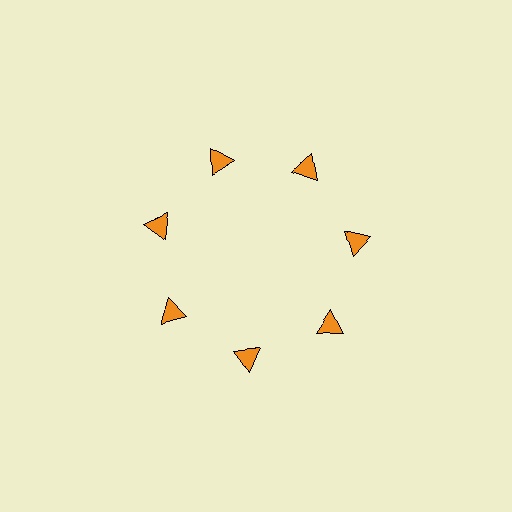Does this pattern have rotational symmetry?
Yes, this pattern has 7-fold rotational symmetry. It looks the same after rotating 51 degrees around the center.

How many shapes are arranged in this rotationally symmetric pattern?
There are 7 shapes, arranged in 7 groups of 1.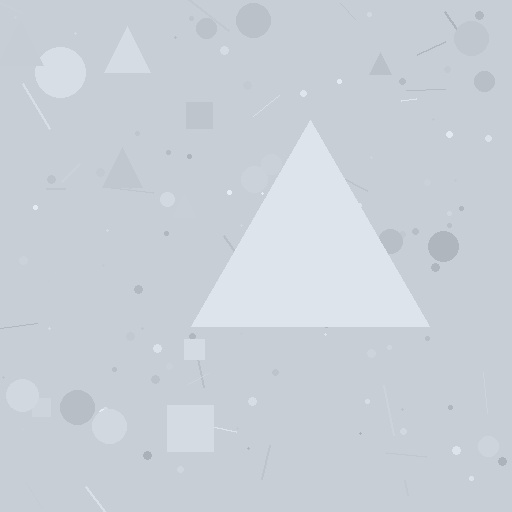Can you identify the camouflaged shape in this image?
The camouflaged shape is a triangle.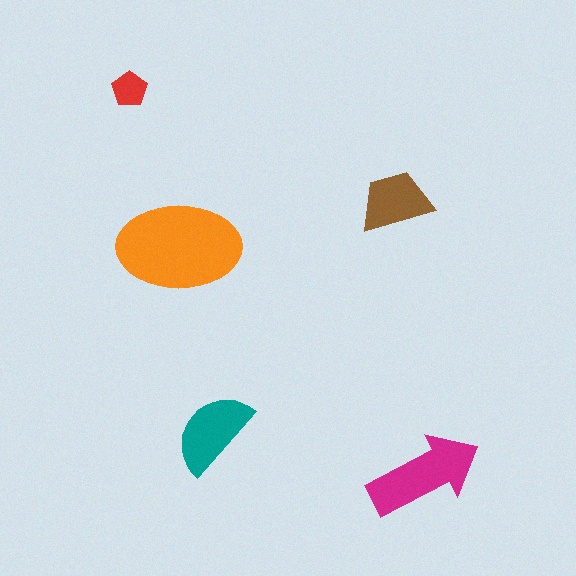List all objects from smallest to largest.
The red pentagon, the brown trapezoid, the teal semicircle, the magenta arrow, the orange ellipse.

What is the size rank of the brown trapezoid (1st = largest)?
4th.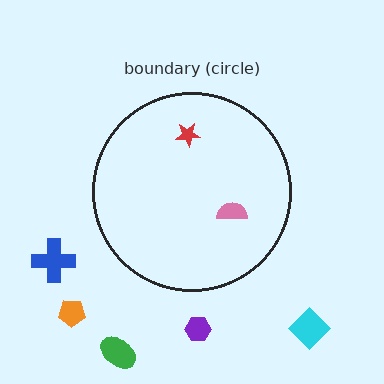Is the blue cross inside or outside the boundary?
Outside.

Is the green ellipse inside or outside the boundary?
Outside.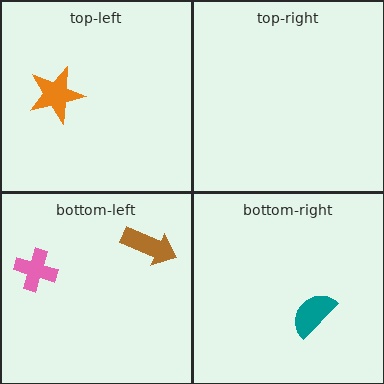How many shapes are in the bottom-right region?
1.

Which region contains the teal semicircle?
The bottom-right region.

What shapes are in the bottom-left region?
The brown arrow, the pink cross.